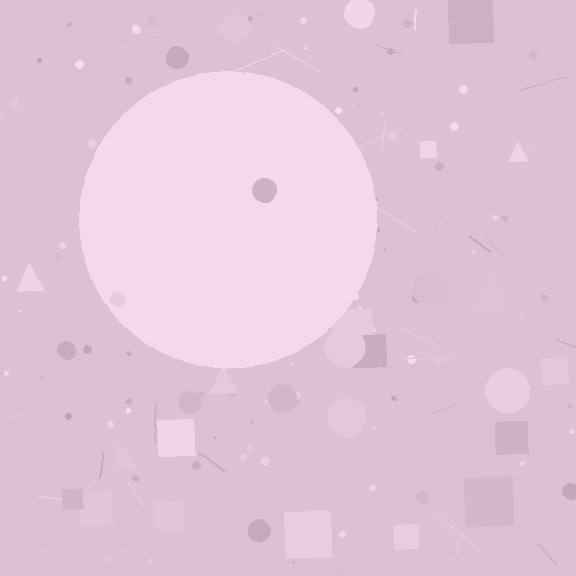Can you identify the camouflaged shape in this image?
The camouflaged shape is a circle.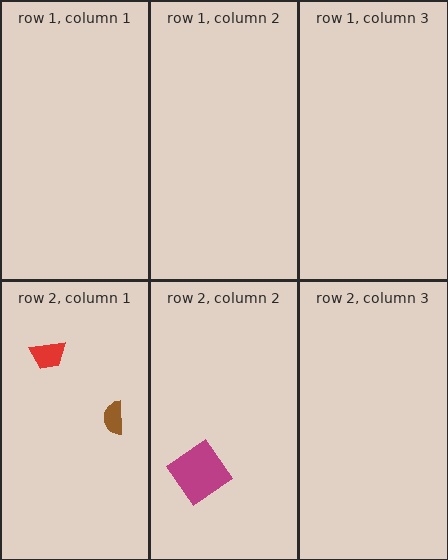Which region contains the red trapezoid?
The row 2, column 1 region.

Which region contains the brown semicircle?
The row 2, column 1 region.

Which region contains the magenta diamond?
The row 2, column 2 region.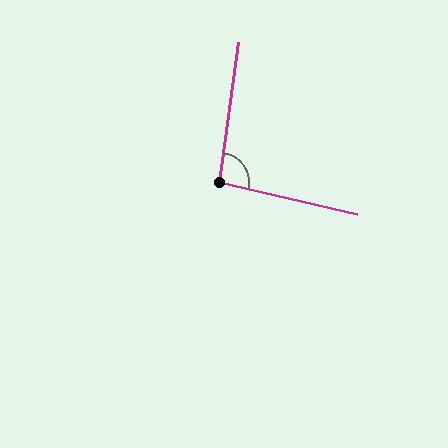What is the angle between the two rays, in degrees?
Approximately 96 degrees.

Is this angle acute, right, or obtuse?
It is obtuse.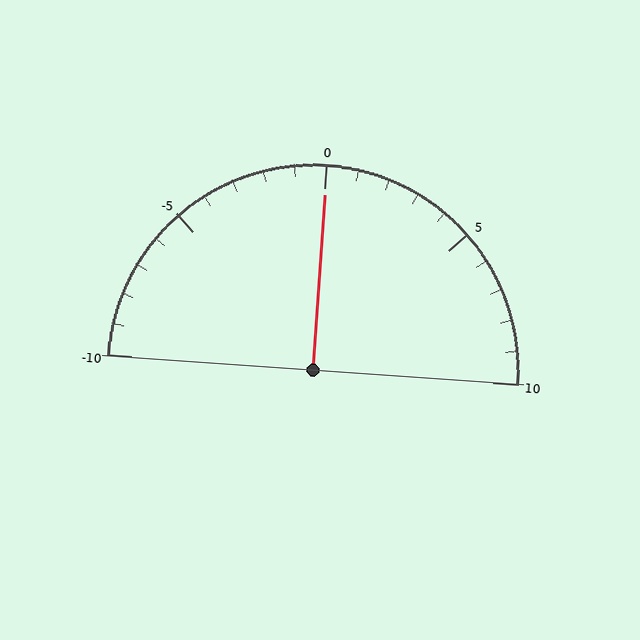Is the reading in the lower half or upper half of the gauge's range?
The reading is in the upper half of the range (-10 to 10).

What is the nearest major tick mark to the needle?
The nearest major tick mark is 0.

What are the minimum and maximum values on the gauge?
The gauge ranges from -10 to 10.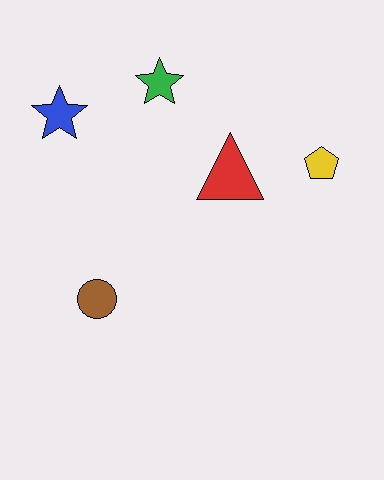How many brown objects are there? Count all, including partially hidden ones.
There is 1 brown object.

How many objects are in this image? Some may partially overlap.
There are 5 objects.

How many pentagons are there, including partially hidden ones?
There is 1 pentagon.